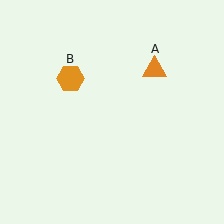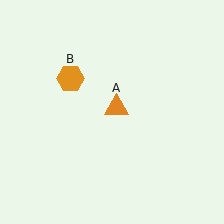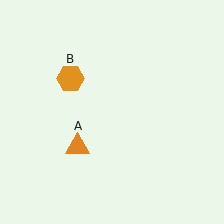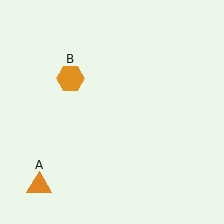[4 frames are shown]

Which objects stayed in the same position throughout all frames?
Orange hexagon (object B) remained stationary.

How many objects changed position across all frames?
1 object changed position: orange triangle (object A).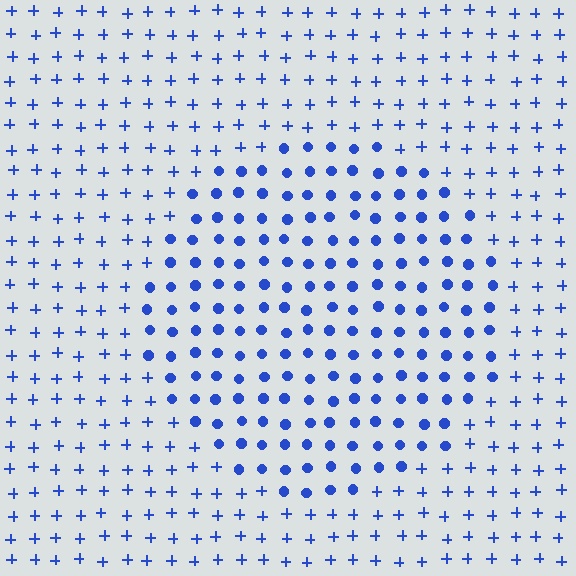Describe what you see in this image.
The image is filled with small blue elements arranged in a uniform grid. A circle-shaped region contains circles, while the surrounding area contains plus signs. The boundary is defined purely by the change in element shape.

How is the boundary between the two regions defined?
The boundary is defined by a change in element shape: circles inside vs. plus signs outside. All elements share the same color and spacing.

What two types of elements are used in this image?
The image uses circles inside the circle region and plus signs outside it.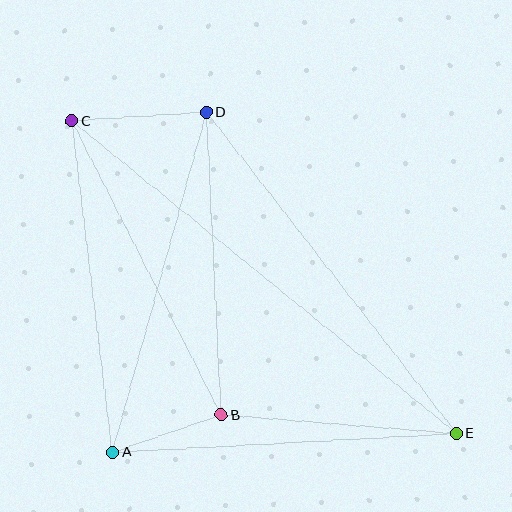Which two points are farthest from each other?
Points C and E are farthest from each other.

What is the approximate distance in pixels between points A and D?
The distance between A and D is approximately 352 pixels.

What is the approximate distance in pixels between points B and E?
The distance between B and E is approximately 236 pixels.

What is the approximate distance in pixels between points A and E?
The distance between A and E is approximately 345 pixels.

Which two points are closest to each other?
Points A and B are closest to each other.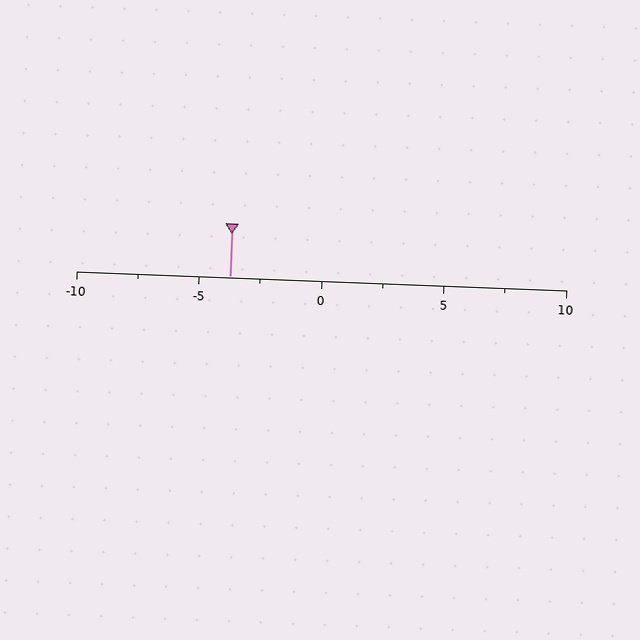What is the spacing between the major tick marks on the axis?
The major ticks are spaced 5 apart.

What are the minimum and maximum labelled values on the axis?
The axis runs from -10 to 10.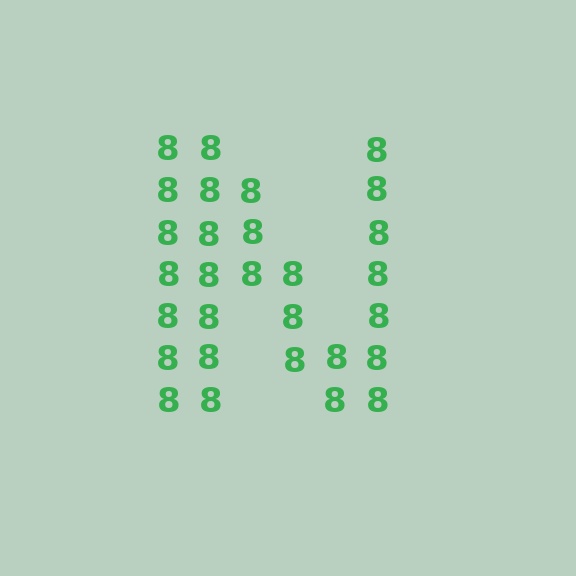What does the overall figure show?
The overall figure shows the letter N.